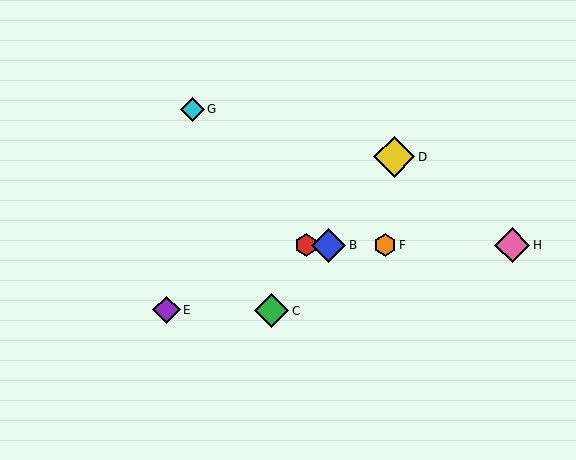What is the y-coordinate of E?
Object E is at y≈310.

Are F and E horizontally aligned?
No, F is at y≈245 and E is at y≈310.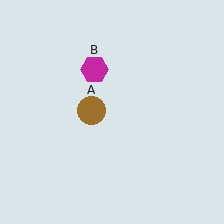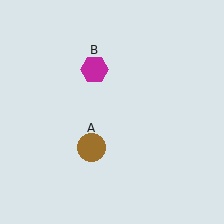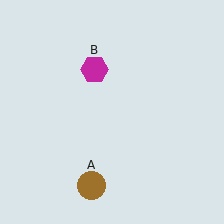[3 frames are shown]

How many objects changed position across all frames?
1 object changed position: brown circle (object A).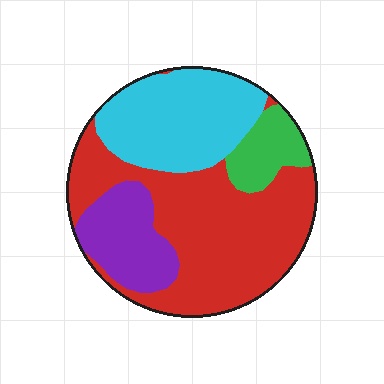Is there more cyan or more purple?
Cyan.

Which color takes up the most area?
Red, at roughly 50%.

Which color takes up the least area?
Green, at roughly 10%.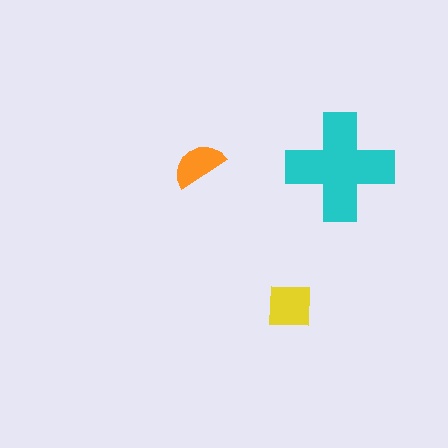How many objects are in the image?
There are 3 objects in the image.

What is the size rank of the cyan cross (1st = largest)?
1st.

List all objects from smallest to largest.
The orange semicircle, the yellow square, the cyan cross.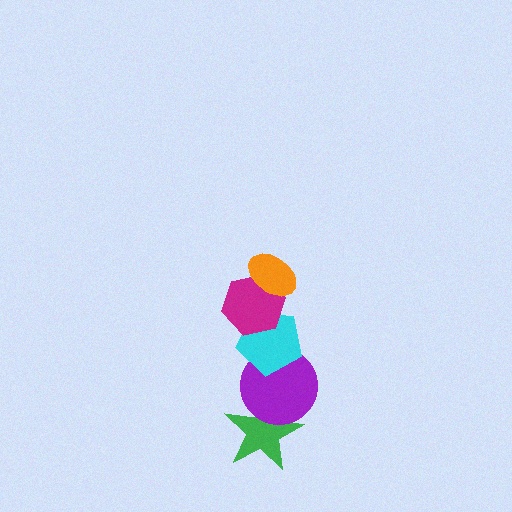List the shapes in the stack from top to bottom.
From top to bottom: the orange ellipse, the magenta hexagon, the cyan pentagon, the purple circle, the green star.